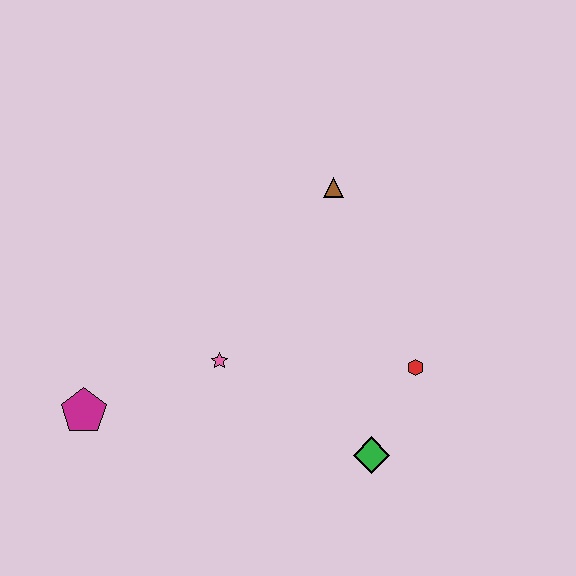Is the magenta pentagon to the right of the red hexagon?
No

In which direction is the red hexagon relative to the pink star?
The red hexagon is to the right of the pink star.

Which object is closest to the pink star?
The magenta pentagon is closest to the pink star.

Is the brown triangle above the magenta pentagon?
Yes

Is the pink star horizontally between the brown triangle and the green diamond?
No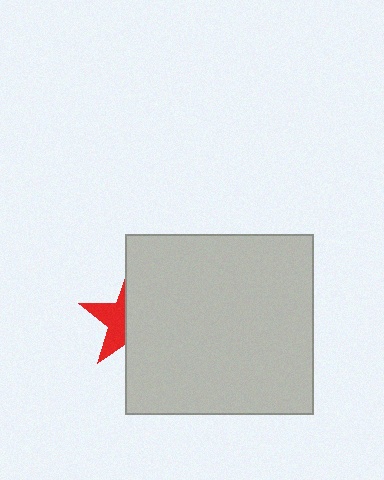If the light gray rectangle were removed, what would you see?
You would see the complete red star.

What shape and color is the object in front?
The object in front is a light gray rectangle.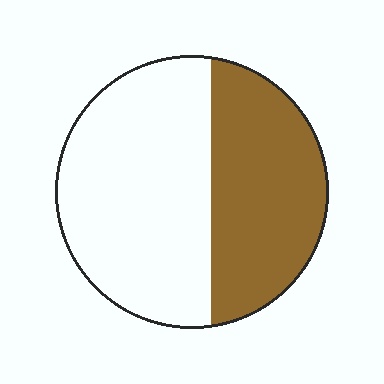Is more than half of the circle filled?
No.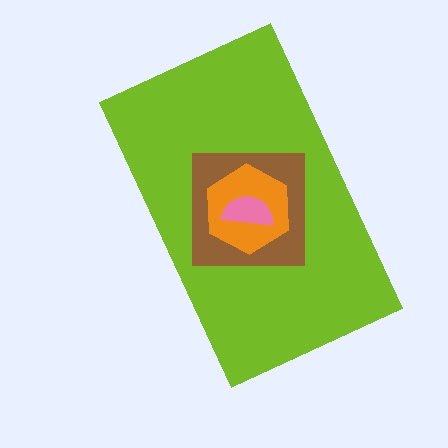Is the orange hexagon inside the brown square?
Yes.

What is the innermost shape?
The pink semicircle.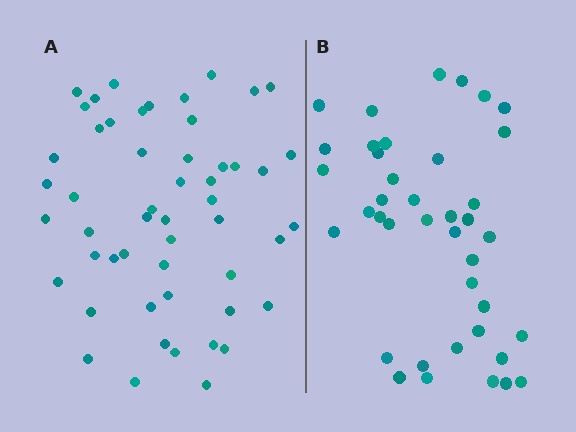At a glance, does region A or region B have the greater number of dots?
Region A (the left region) has more dots.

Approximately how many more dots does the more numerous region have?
Region A has roughly 12 or so more dots than region B.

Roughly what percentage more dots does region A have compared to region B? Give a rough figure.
About 30% more.